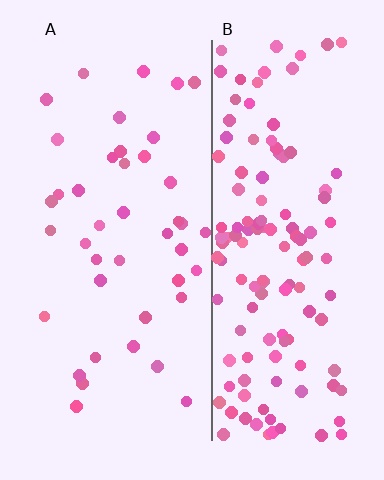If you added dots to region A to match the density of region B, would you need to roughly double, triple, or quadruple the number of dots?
Approximately triple.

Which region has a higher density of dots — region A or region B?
B (the right).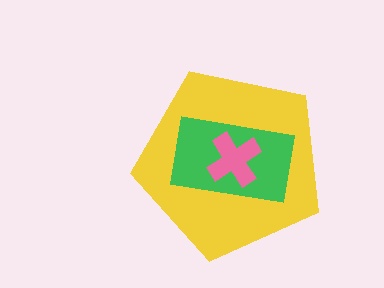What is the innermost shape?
The pink cross.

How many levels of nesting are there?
3.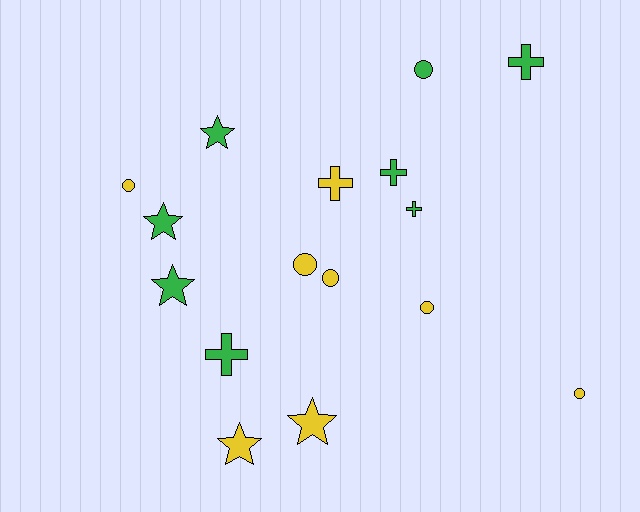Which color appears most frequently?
Yellow, with 8 objects.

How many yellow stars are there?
There are 2 yellow stars.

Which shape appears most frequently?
Circle, with 6 objects.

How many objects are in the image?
There are 16 objects.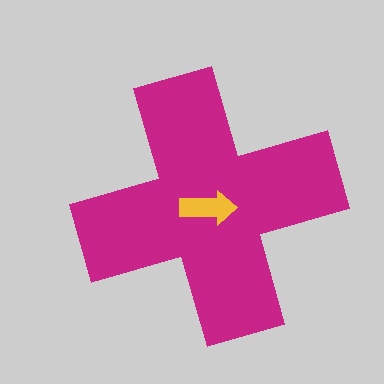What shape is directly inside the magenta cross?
The yellow arrow.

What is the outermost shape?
The magenta cross.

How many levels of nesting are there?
2.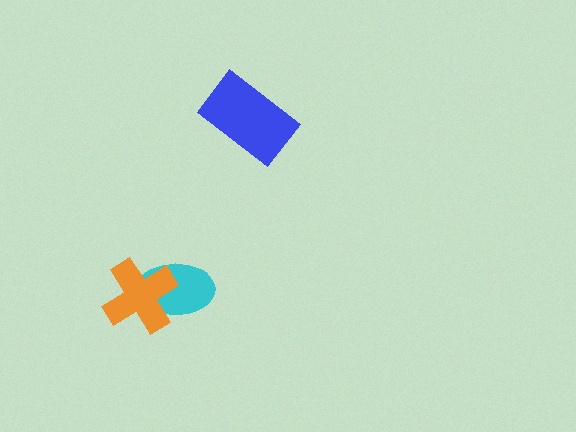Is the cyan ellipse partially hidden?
Yes, it is partially covered by another shape.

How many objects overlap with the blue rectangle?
0 objects overlap with the blue rectangle.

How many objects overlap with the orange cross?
1 object overlaps with the orange cross.